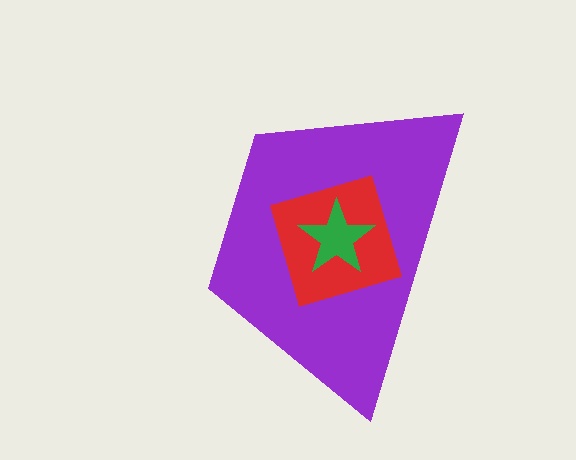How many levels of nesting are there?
3.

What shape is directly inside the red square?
The green star.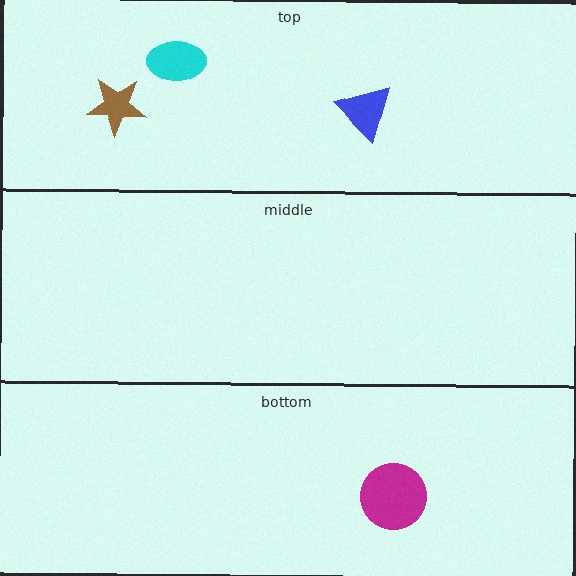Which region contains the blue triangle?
The top region.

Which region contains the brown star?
The top region.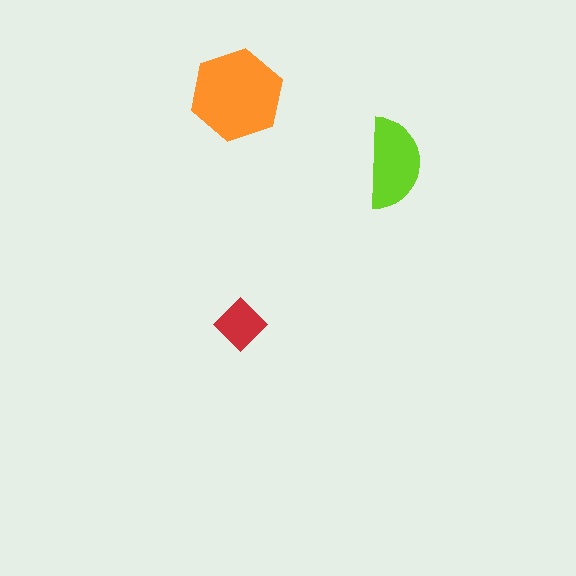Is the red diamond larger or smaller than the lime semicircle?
Smaller.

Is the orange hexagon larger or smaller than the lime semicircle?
Larger.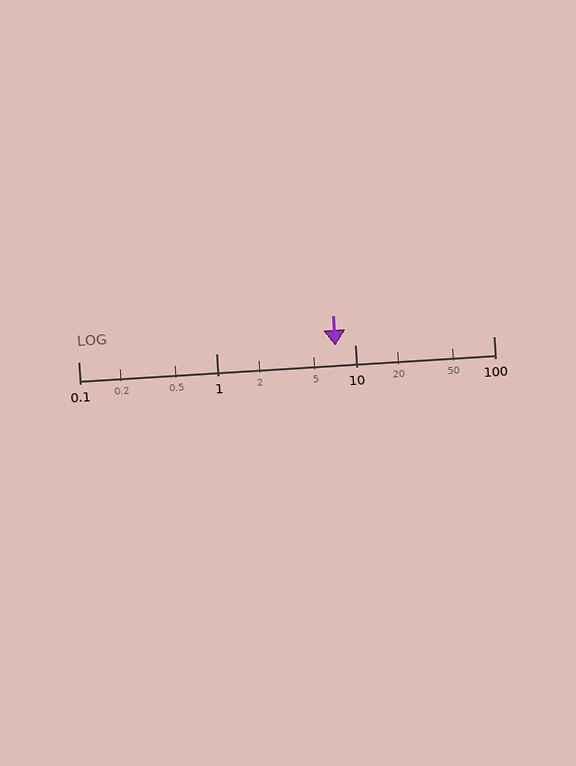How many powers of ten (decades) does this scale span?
The scale spans 3 decades, from 0.1 to 100.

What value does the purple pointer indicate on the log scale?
The pointer indicates approximately 7.2.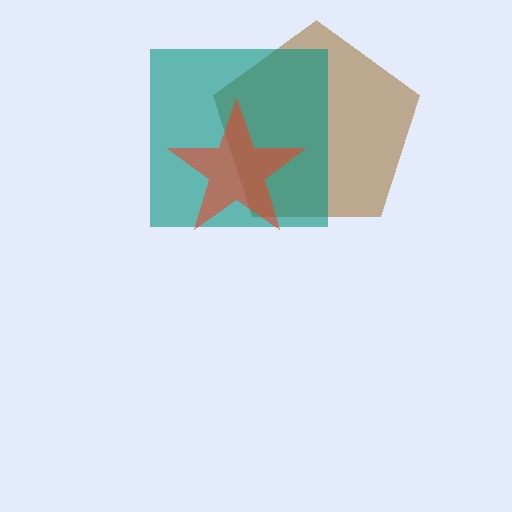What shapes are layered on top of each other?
The layered shapes are: a brown pentagon, a teal square, a red star.